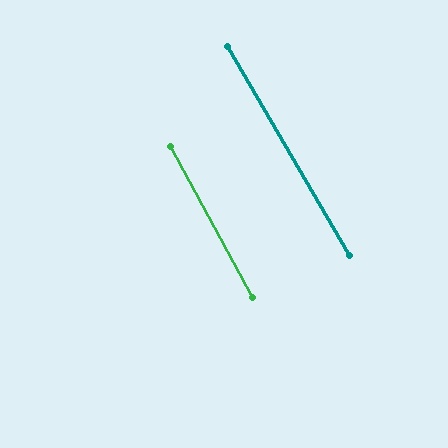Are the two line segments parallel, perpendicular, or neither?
Parallel — their directions differ by only 1.8°.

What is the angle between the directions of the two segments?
Approximately 2 degrees.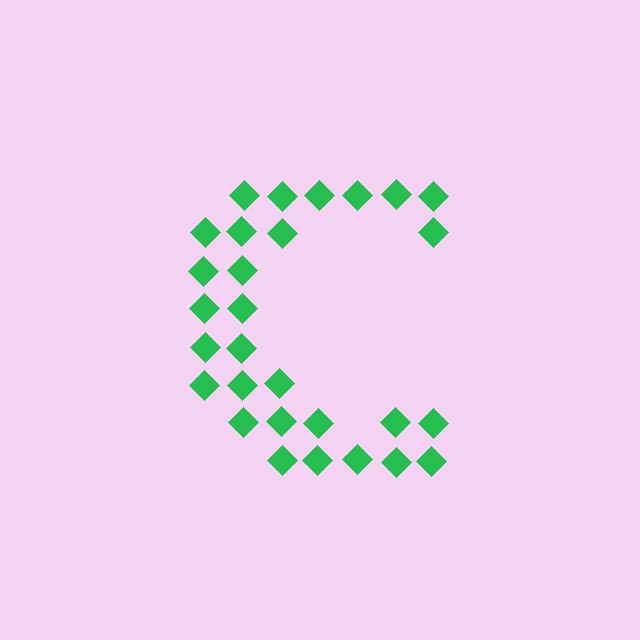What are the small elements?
The small elements are diamonds.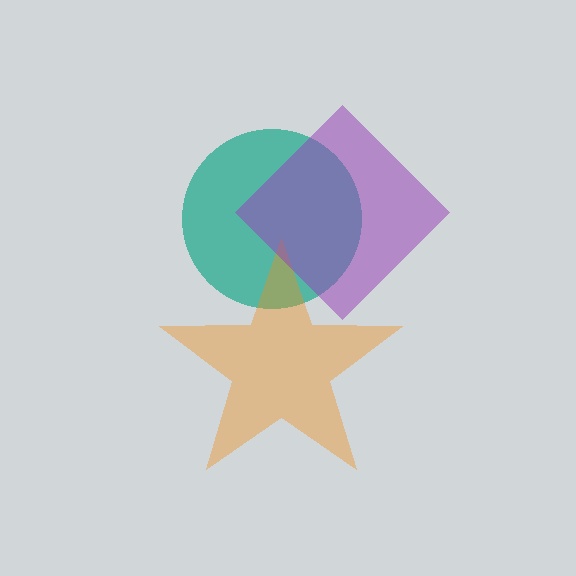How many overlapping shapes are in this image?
There are 3 overlapping shapes in the image.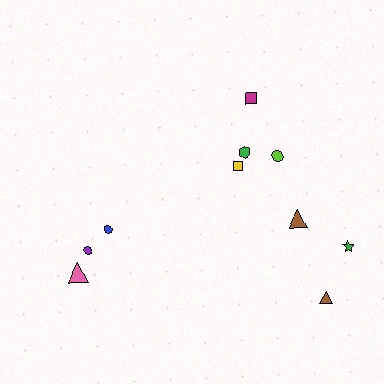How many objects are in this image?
There are 10 objects.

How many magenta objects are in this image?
There is 1 magenta object.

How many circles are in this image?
There are 3 circles.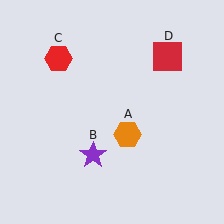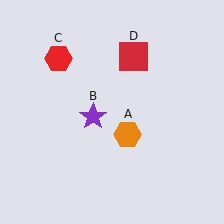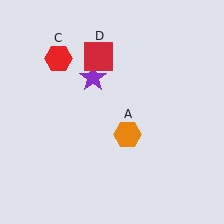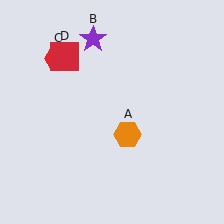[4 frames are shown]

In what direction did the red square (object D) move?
The red square (object D) moved left.